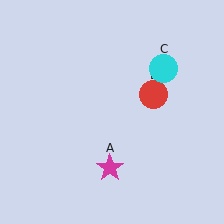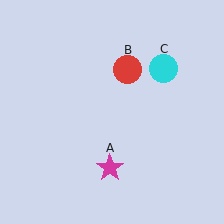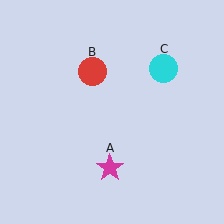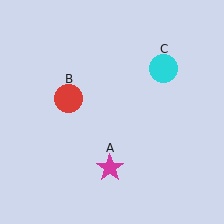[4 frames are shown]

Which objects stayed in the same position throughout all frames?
Magenta star (object A) and cyan circle (object C) remained stationary.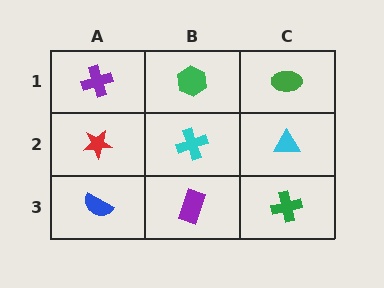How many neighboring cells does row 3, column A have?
2.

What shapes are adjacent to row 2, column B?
A green hexagon (row 1, column B), a purple rectangle (row 3, column B), a red star (row 2, column A), a cyan triangle (row 2, column C).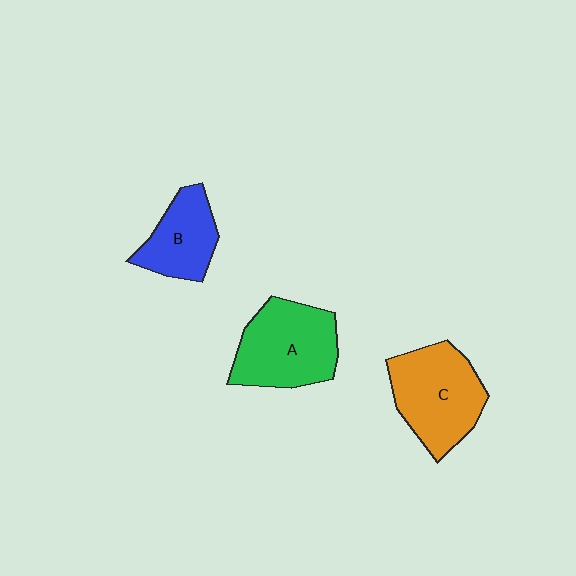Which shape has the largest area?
Shape A (green).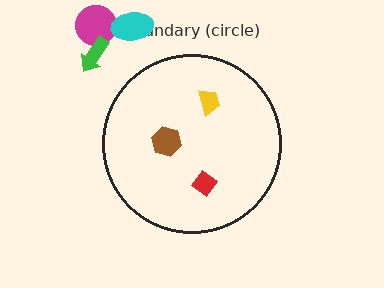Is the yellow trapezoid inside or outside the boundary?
Inside.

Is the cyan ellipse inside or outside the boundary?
Outside.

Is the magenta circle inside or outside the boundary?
Outside.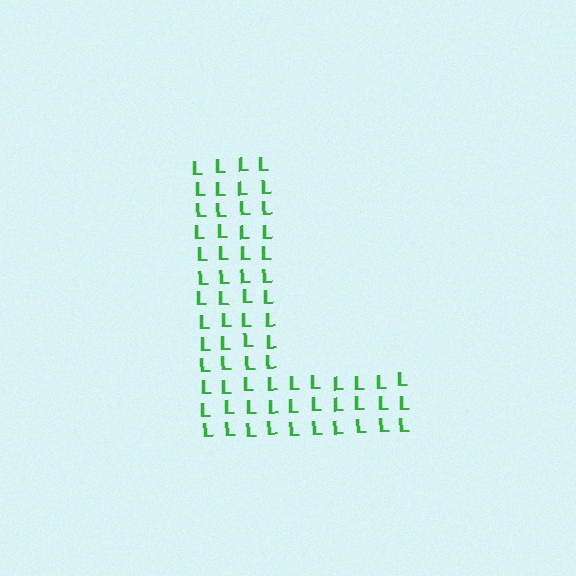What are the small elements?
The small elements are letter L's.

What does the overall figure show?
The overall figure shows the letter L.